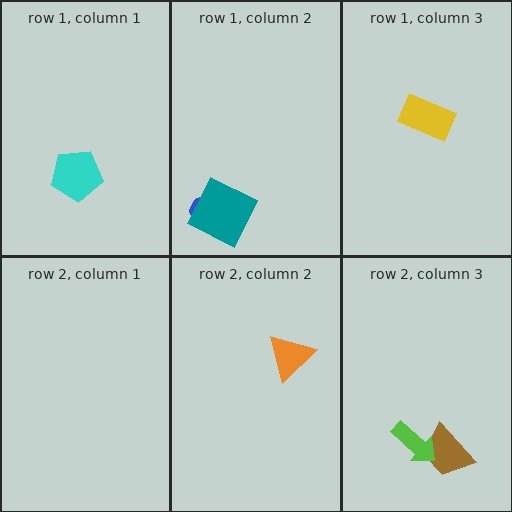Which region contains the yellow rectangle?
The row 1, column 3 region.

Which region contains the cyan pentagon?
The row 1, column 1 region.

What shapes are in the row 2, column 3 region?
The brown trapezoid, the lime arrow.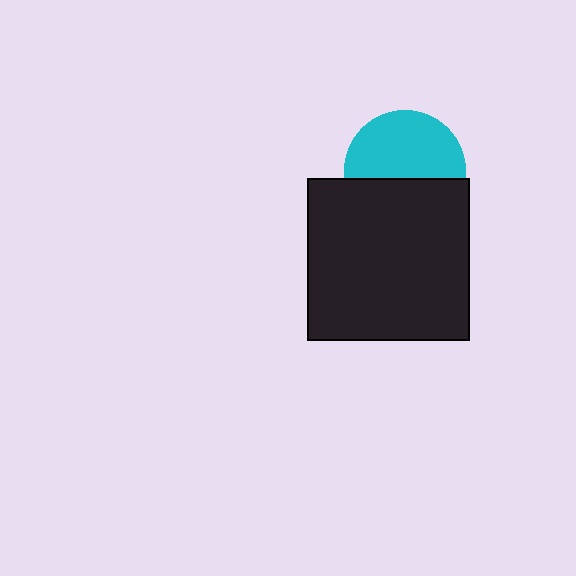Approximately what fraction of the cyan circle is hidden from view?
Roughly 43% of the cyan circle is hidden behind the black square.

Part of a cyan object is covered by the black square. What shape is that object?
It is a circle.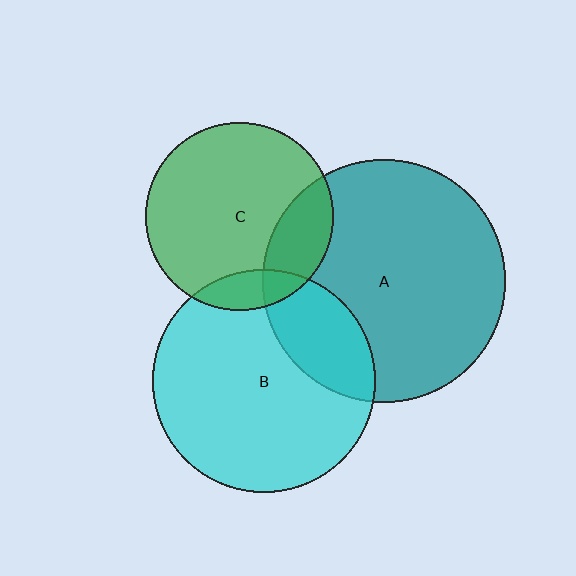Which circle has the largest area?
Circle A (teal).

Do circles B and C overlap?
Yes.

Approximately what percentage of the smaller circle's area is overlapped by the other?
Approximately 10%.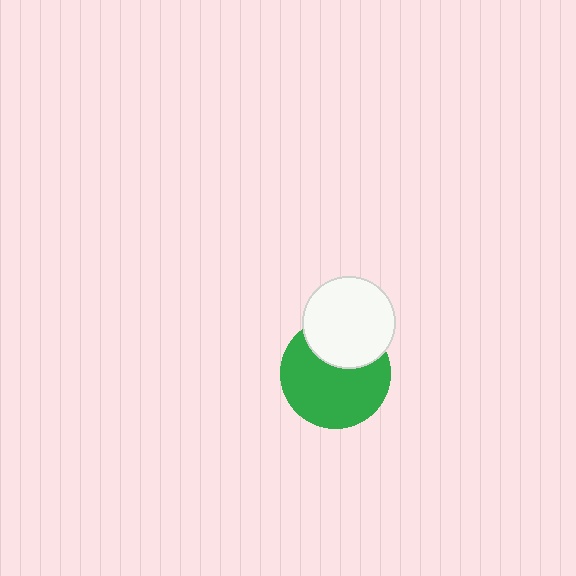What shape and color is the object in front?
The object in front is a white circle.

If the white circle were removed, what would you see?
You would see the complete green circle.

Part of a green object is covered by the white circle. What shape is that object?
It is a circle.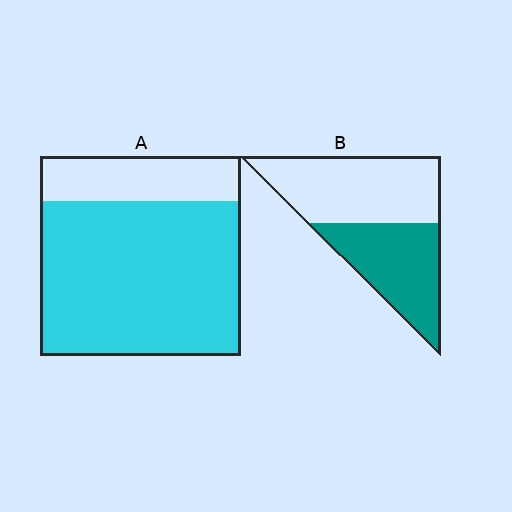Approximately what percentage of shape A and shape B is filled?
A is approximately 80% and B is approximately 45%.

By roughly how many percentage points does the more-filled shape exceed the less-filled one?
By roughly 35 percentage points (A over B).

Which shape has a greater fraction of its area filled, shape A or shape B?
Shape A.